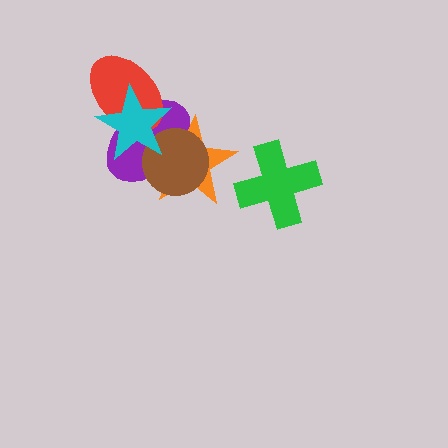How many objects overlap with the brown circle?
3 objects overlap with the brown circle.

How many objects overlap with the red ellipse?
2 objects overlap with the red ellipse.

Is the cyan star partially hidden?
No, no other shape covers it.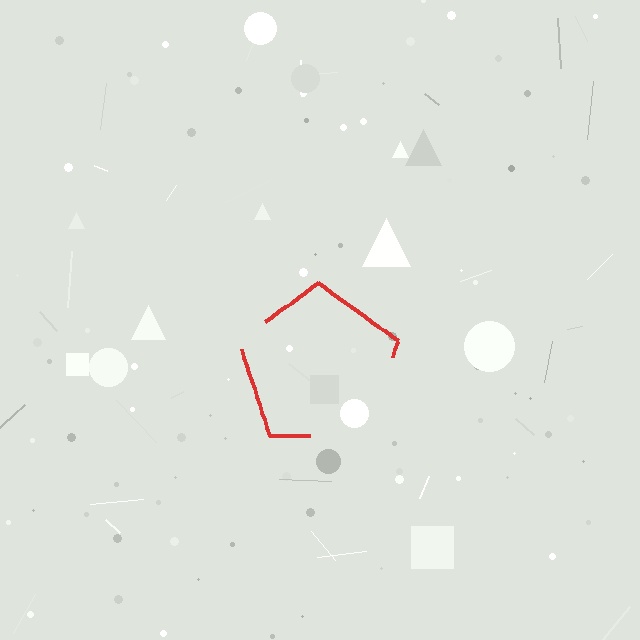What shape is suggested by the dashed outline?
The dashed outline suggests a pentagon.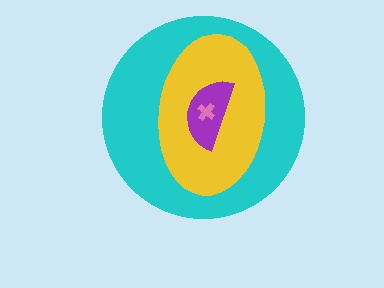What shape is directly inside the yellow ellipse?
The purple semicircle.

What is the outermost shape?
The cyan circle.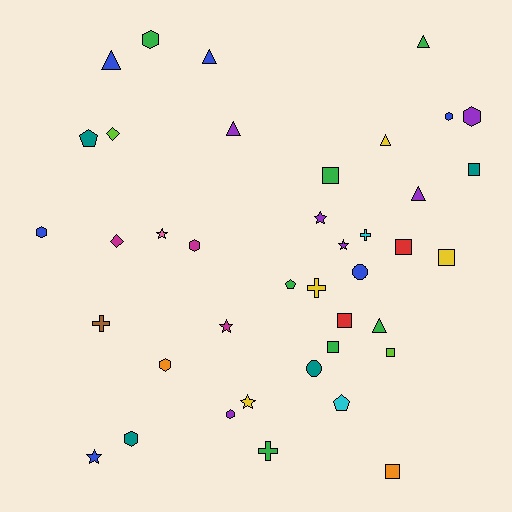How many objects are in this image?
There are 40 objects.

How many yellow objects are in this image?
There are 4 yellow objects.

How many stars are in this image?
There are 6 stars.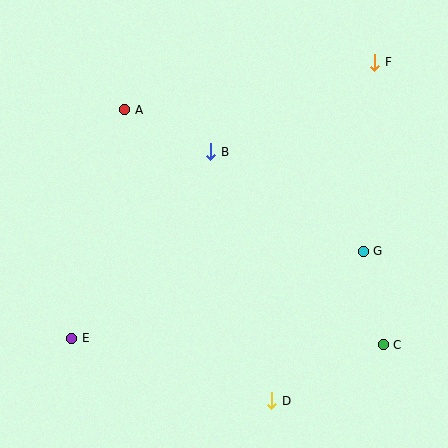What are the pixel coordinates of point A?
Point A is at (125, 110).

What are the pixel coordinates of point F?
Point F is at (375, 62).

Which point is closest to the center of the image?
Point B at (210, 152) is closest to the center.